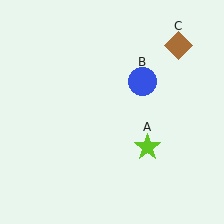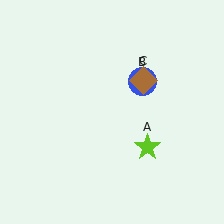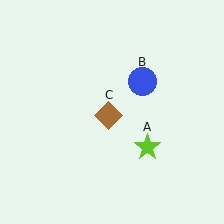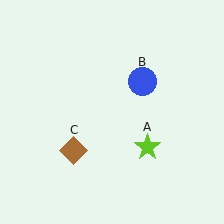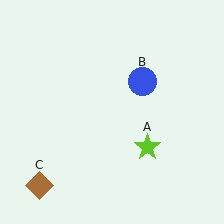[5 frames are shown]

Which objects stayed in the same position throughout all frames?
Lime star (object A) and blue circle (object B) remained stationary.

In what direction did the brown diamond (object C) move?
The brown diamond (object C) moved down and to the left.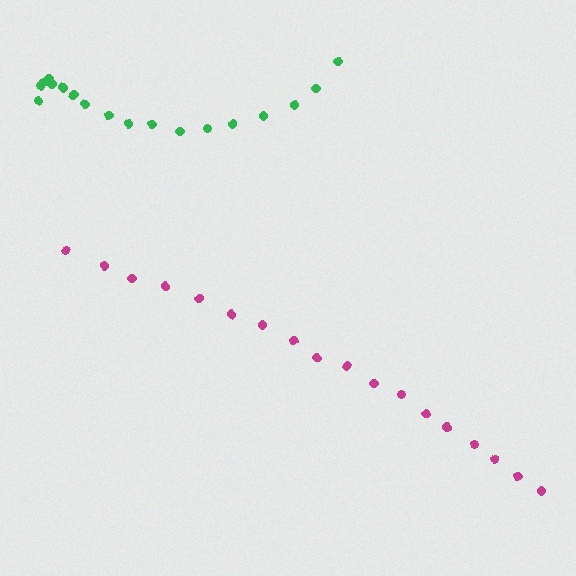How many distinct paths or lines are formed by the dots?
There are 2 distinct paths.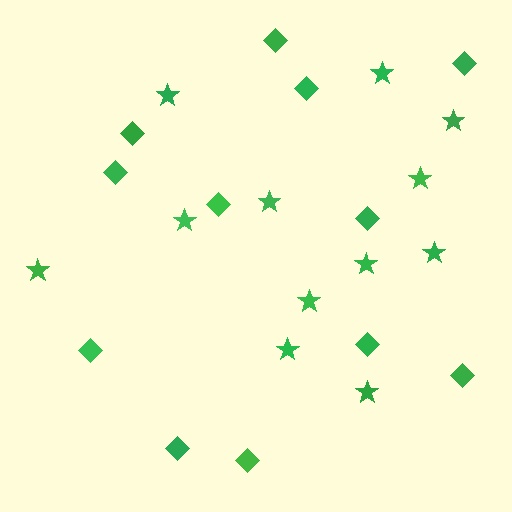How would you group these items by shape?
There are 2 groups: one group of stars (12) and one group of diamonds (12).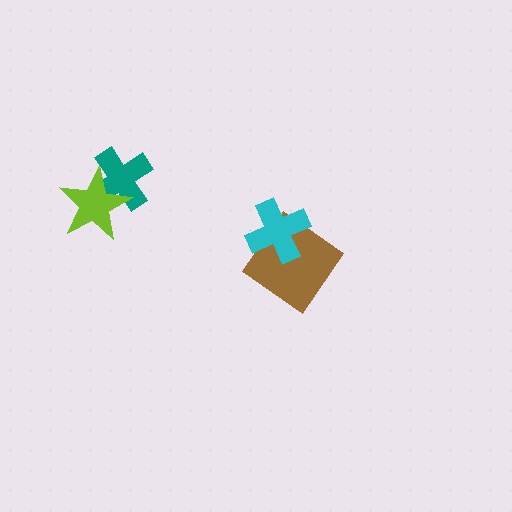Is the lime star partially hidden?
No, no other shape covers it.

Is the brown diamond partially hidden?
Yes, it is partially covered by another shape.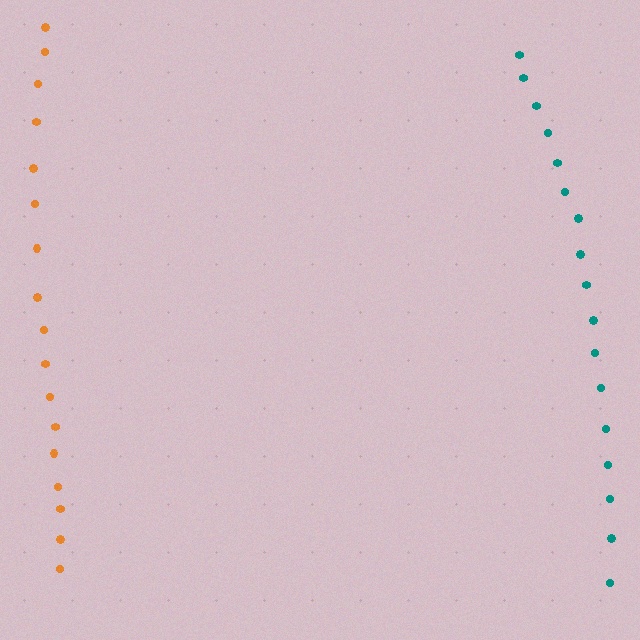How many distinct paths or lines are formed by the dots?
There are 2 distinct paths.